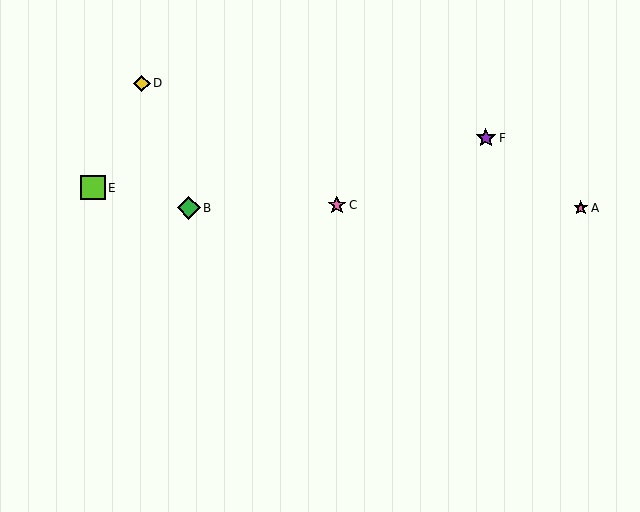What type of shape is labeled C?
Shape C is a pink star.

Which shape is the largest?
The lime square (labeled E) is the largest.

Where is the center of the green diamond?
The center of the green diamond is at (189, 208).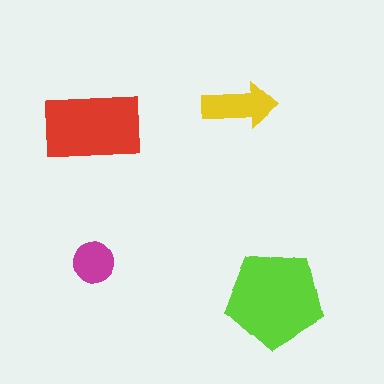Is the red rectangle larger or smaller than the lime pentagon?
Smaller.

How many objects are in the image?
There are 4 objects in the image.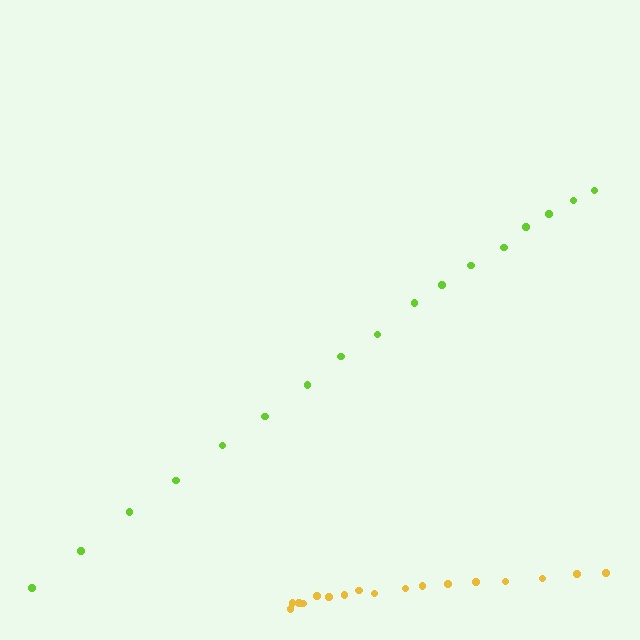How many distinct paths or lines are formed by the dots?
There are 2 distinct paths.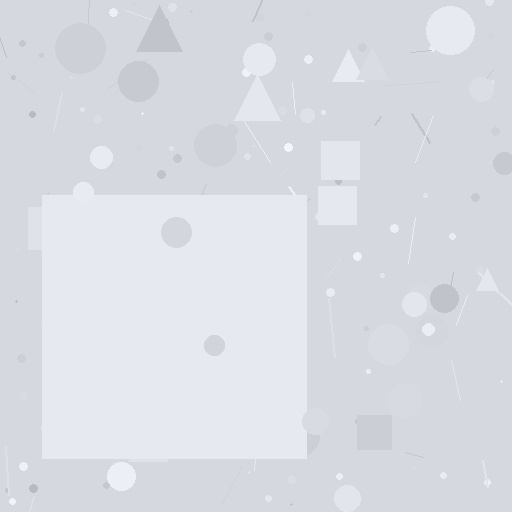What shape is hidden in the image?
A square is hidden in the image.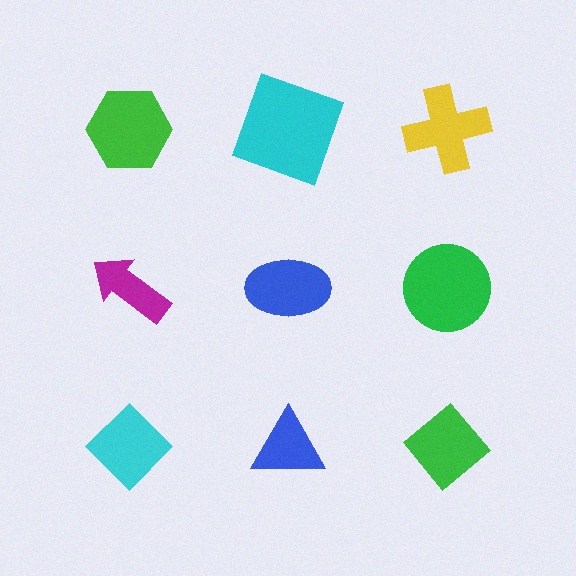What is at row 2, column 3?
A green circle.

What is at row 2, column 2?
A blue ellipse.